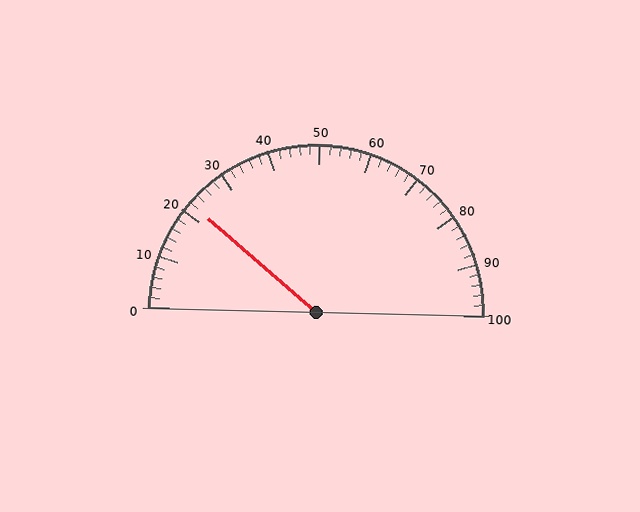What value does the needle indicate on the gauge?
The needle indicates approximately 22.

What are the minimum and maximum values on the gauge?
The gauge ranges from 0 to 100.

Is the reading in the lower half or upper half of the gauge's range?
The reading is in the lower half of the range (0 to 100).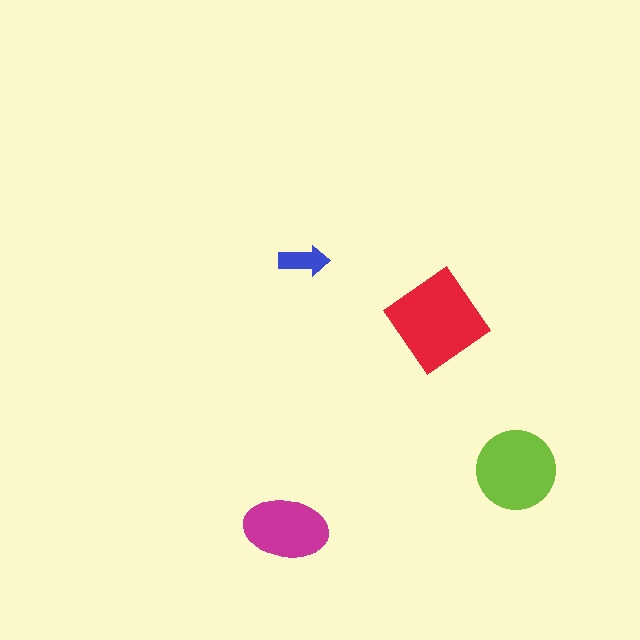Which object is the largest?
The red diamond.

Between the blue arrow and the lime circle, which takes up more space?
The lime circle.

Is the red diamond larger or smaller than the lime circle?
Larger.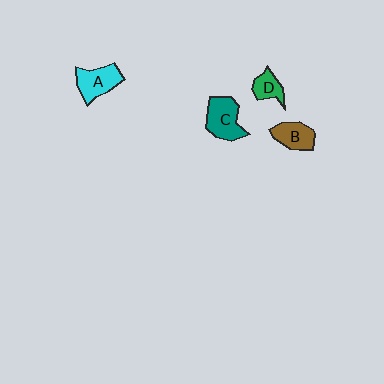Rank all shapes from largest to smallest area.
From largest to smallest: C (teal), A (cyan), B (brown), D (green).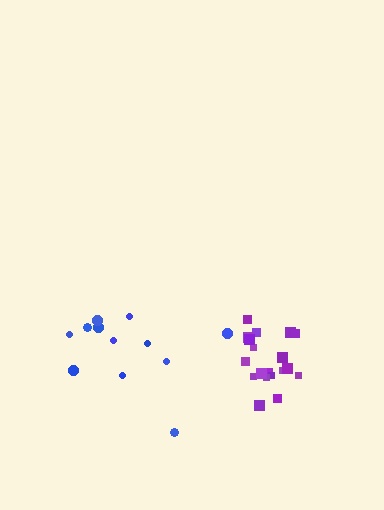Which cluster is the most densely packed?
Purple.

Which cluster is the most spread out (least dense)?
Blue.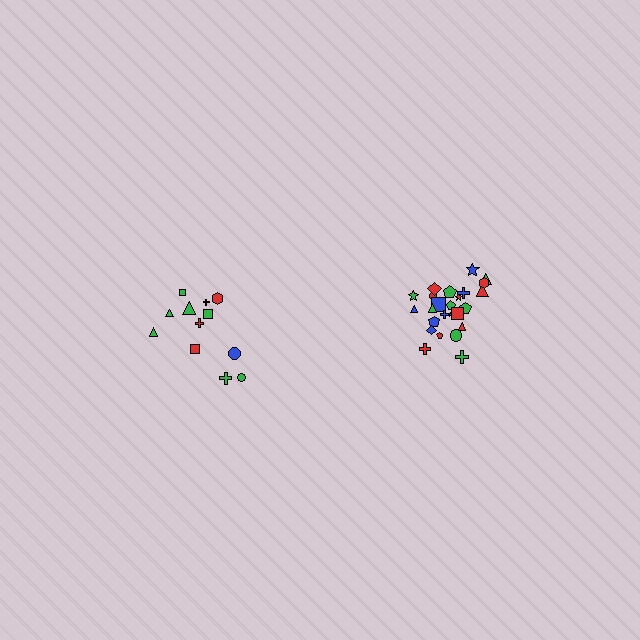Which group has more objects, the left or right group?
The right group.